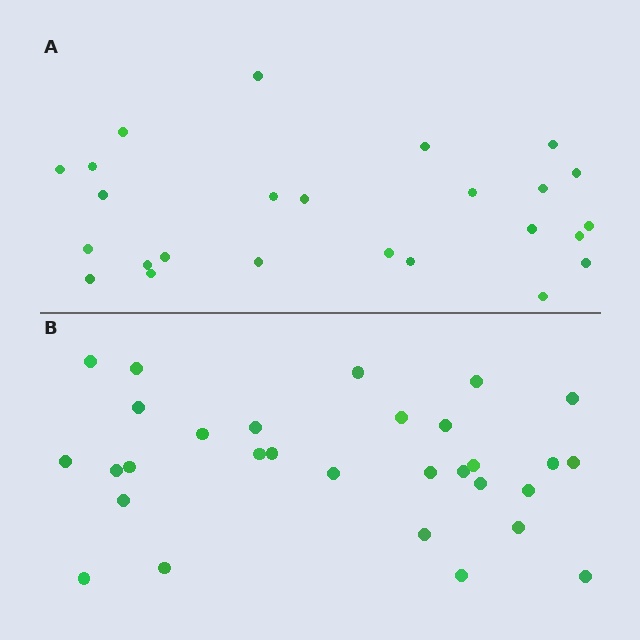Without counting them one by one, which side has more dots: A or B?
Region B (the bottom region) has more dots.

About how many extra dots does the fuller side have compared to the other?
Region B has about 5 more dots than region A.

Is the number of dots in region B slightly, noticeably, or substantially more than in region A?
Region B has only slightly more — the two regions are fairly close. The ratio is roughly 1.2 to 1.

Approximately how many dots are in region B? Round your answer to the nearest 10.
About 30 dots.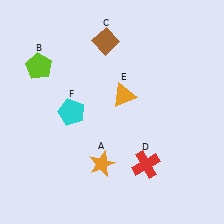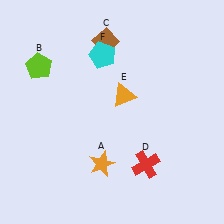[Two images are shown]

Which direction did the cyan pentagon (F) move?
The cyan pentagon (F) moved up.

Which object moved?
The cyan pentagon (F) moved up.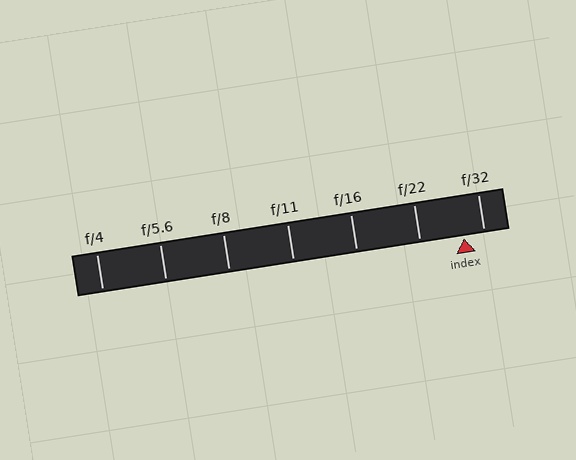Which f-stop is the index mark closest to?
The index mark is closest to f/32.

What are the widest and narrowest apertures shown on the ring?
The widest aperture shown is f/4 and the narrowest is f/32.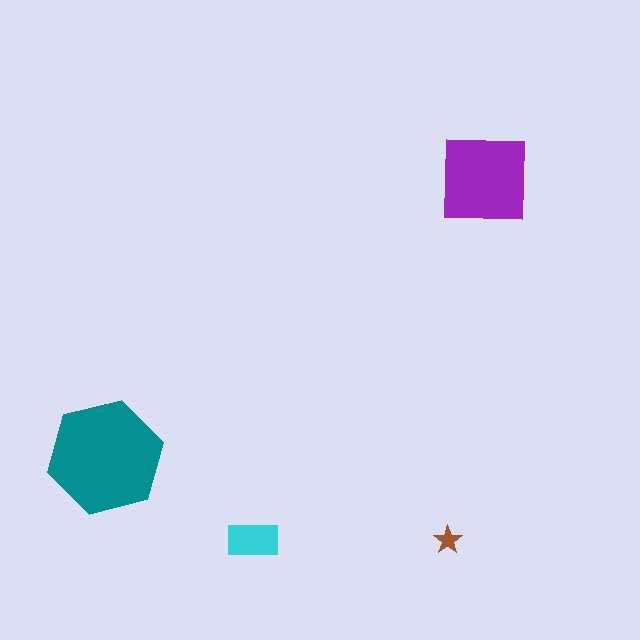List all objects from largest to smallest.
The teal hexagon, the purple square, the cyan rectangle, the brown star.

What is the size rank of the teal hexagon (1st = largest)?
1st.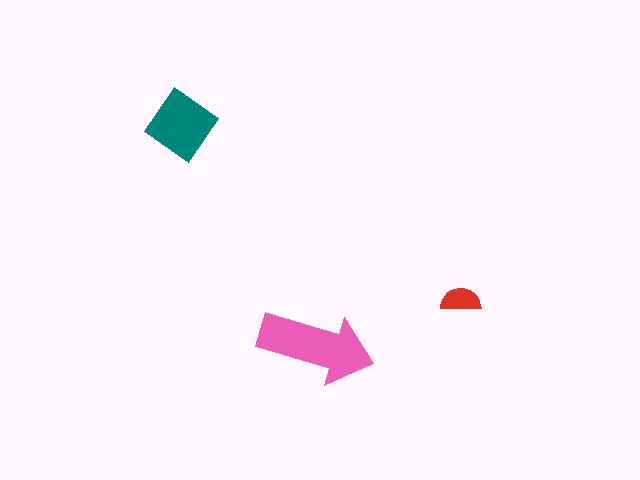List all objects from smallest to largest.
The red semicircle, the teal diamond, the pink arrow.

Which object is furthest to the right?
The red semicircle is rightmost.